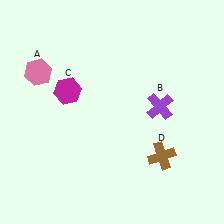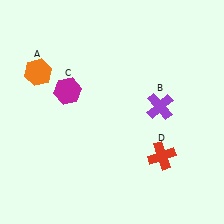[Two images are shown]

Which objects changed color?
A changed from pink to orange. D changed from brown to red.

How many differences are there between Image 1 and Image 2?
There are 2 differences between the two images.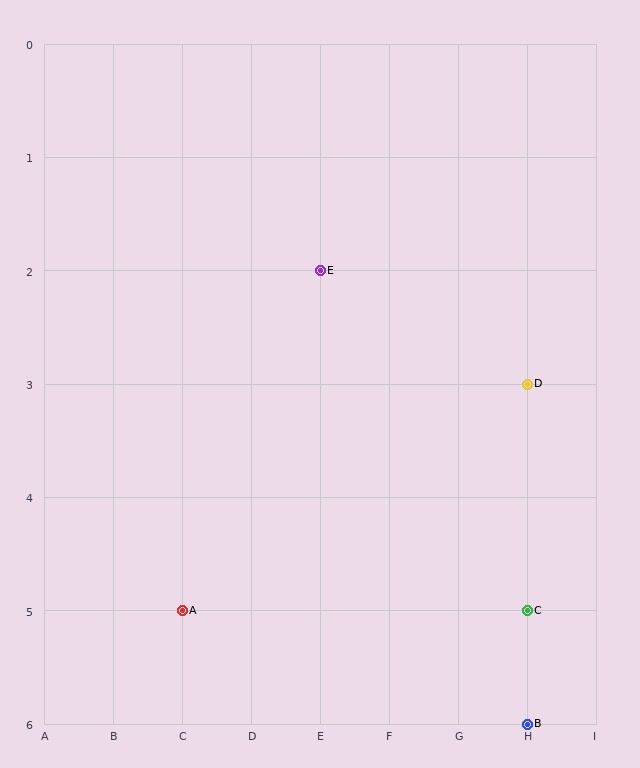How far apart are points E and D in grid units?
Points E and D are 3 columns and 1 row apart (about 3.2 grid units diagonally).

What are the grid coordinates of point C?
Point C is at grid coordinates (H, 5).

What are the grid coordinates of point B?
Point B is at grid coordinates (H, 6).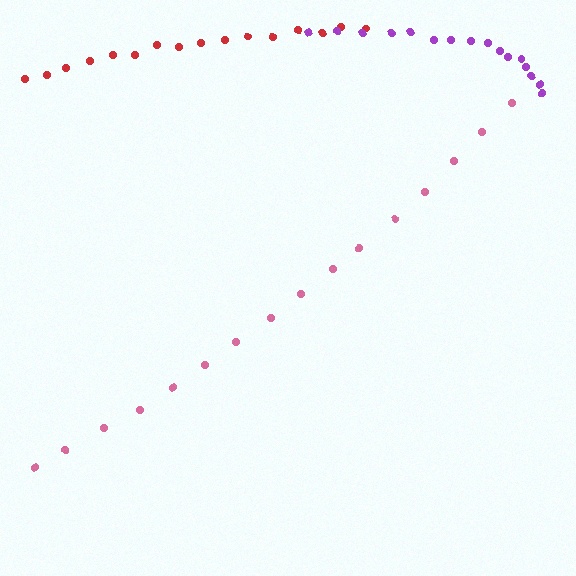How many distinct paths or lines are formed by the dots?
There are 3 distinct paths.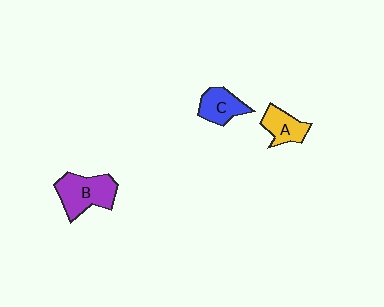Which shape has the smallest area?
Shape A (yellow).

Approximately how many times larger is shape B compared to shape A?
Approximately 1.6 times.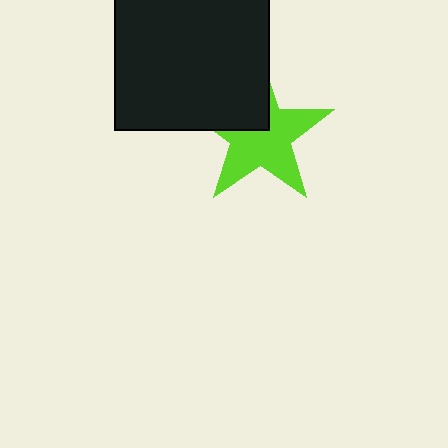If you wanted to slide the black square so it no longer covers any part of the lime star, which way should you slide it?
Slide it toward the upper-left — that is the most direct way to separate the two shapes.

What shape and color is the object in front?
The object in front is a black square.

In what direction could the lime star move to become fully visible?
The lime star could move toward the lower-right. That would shift it out from behind the black square entirely.